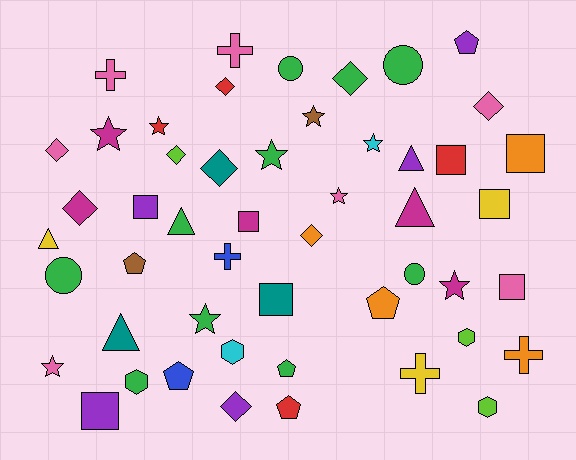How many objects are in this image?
There are 50 objects.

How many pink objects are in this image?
There are 7 pink objects.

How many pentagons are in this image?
There are 6 pentagons.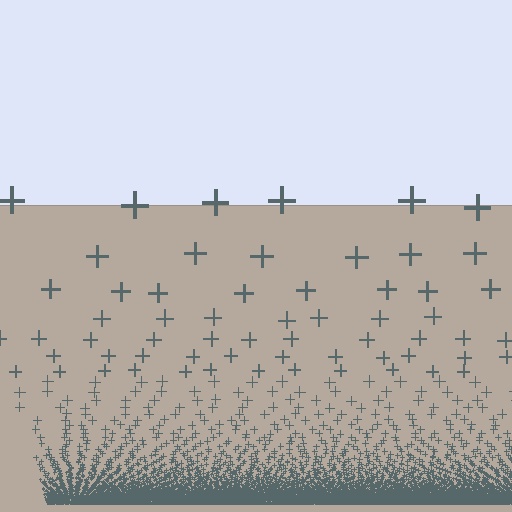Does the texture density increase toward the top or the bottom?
Density increases toward the bottom.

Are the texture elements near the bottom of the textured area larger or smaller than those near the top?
Smaller. The gradient is inverted — elements near the bottom are smaller and denser.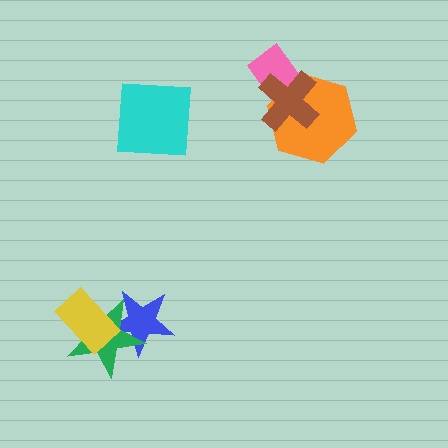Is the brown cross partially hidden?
No, no other shape covers it.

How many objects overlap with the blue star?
2 objects overlap with the blue star.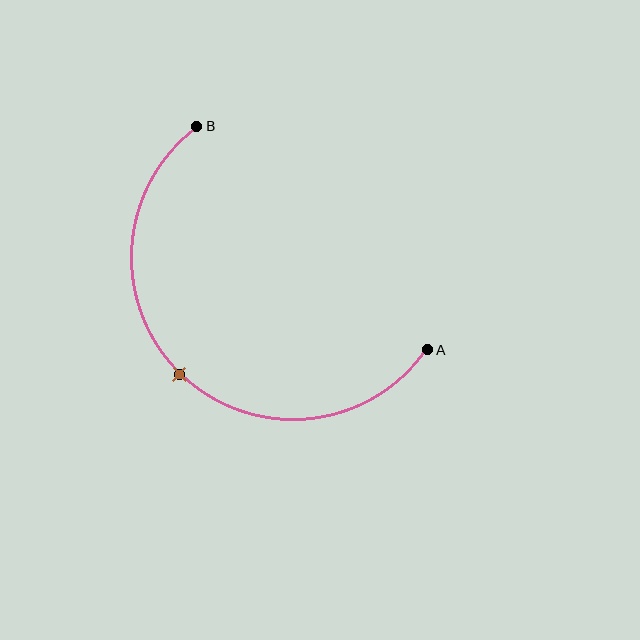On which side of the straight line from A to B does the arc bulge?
The arc bulges below and to the left of the straight line connecting A and B.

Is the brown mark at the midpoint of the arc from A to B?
Yes. The brown mark lies on the arc at equal arc-length from both A and B — it is the arc midpoint.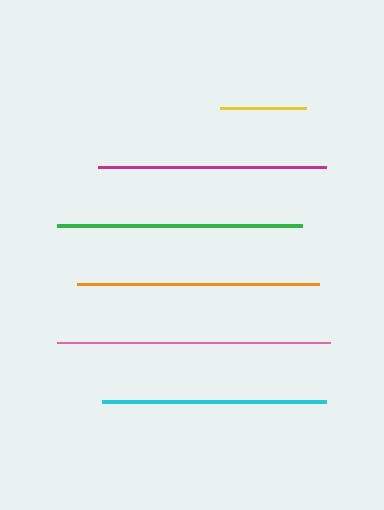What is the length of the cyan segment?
The cyan segment is approximately 225 pixels long.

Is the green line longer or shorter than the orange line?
The green line is longer than the orange line.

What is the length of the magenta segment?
The magenta segment is approximately 228 pixels long.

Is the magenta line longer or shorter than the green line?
The green line is longer than the magenta line.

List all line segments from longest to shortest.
From longest to shortest: pink, green, orange, magenta, cyan, yellow.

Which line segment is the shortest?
The yellow line is the shortest at approximately 86 pixels.